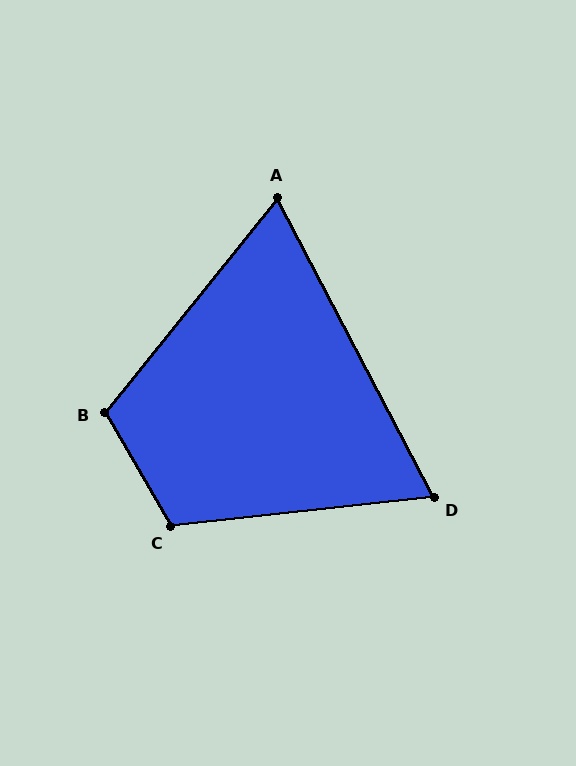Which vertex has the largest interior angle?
C, at approximately 114 degrees.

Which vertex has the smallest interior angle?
A, at approximately 66 degrees.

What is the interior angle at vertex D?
Approximately 69 degrees (acute).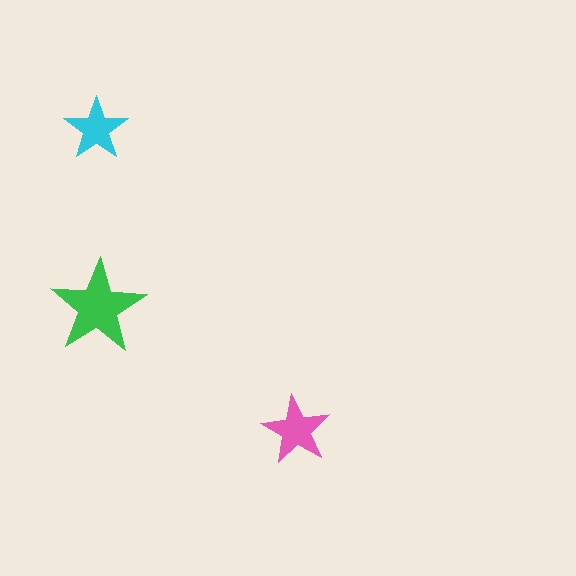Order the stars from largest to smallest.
the green one, the pink one, the cyan one.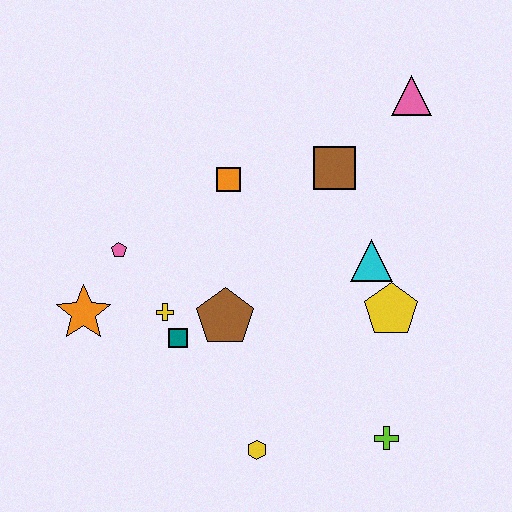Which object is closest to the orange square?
The brown square is closest to the orange square.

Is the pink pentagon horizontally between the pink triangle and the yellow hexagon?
No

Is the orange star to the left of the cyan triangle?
Yes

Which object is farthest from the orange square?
The lime cross is farthest from the orange square.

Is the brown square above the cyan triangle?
Yes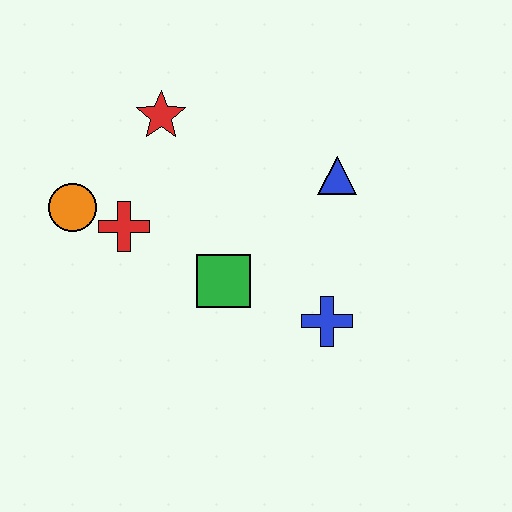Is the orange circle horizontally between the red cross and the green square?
No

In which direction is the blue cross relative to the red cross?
The blue cross is to the right of the red cross.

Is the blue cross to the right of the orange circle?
Yes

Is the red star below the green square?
No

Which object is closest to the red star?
The red cross is closest to the red star.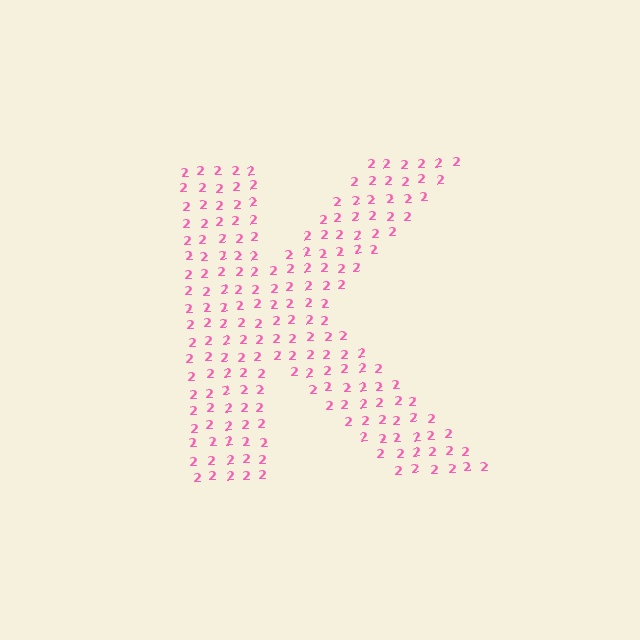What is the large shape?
The large shape is the letter K.